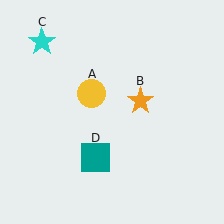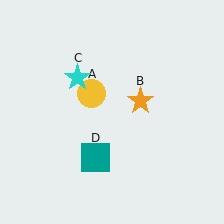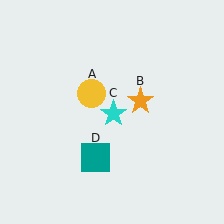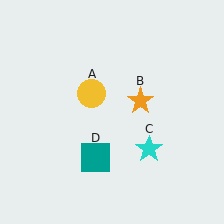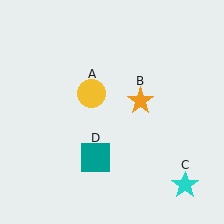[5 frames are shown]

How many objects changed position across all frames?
1 object changed position: cyan star (object C).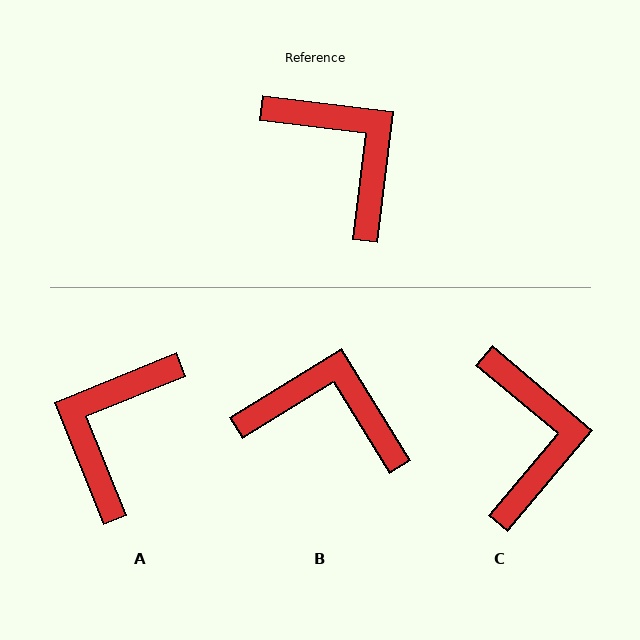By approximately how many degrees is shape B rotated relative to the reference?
Approximately 39 degrees counter-clockwise.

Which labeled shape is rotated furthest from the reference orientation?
A, about 119 degrees away.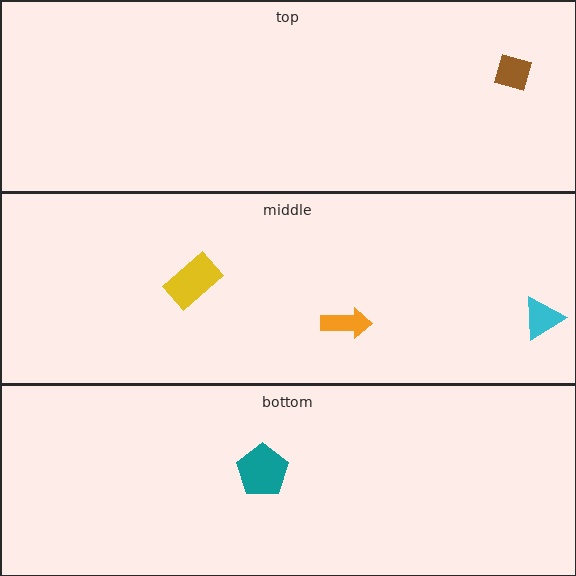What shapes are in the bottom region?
The teal pentagon.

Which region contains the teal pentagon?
The bottom region.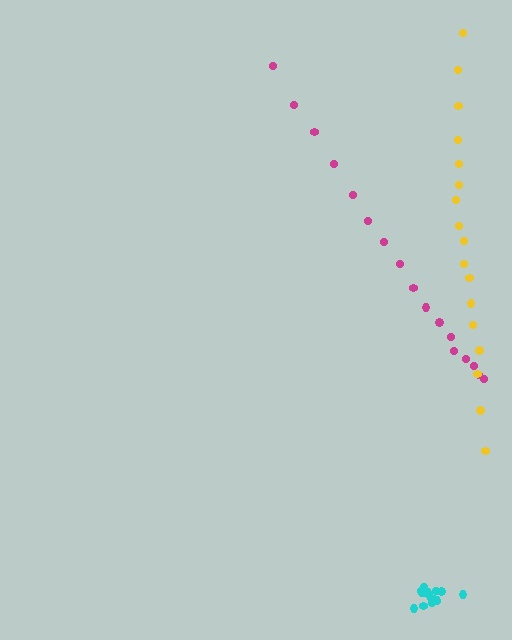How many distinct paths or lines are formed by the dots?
There are 3 distinct paths.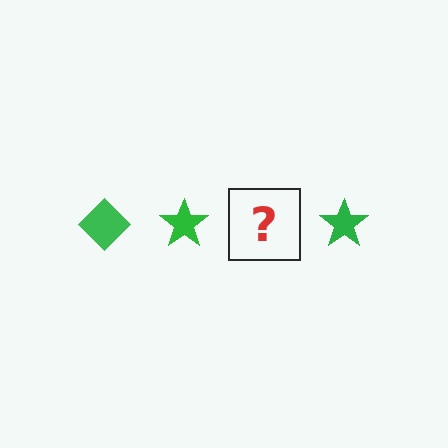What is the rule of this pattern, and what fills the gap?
The rule is that the pattern cycles through diamond, star shapes in green. The gap should be filled with a green diamond.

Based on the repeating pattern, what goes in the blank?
The blank should be a green diamond.